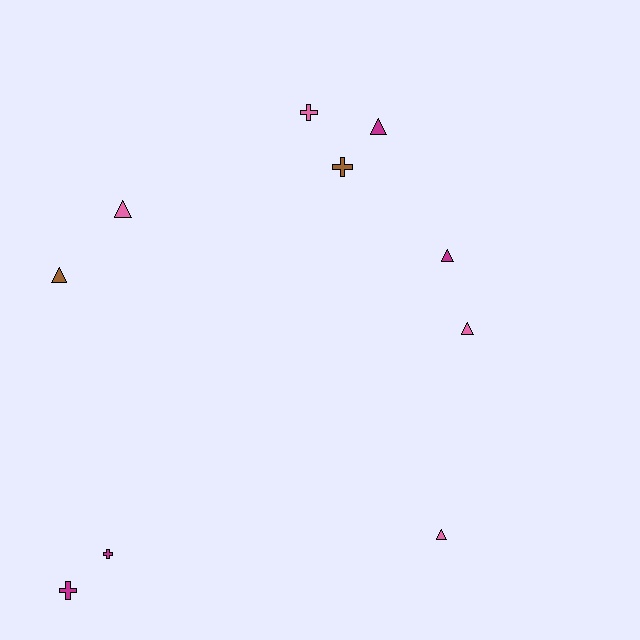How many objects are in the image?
There are 10 objects.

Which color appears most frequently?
Magenta, with 4 objects.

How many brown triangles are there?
There is 1 brown triangle.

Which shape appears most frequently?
Triangle, with 6 objects.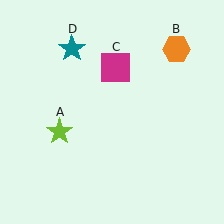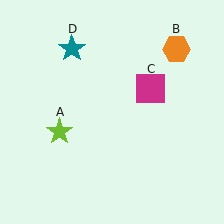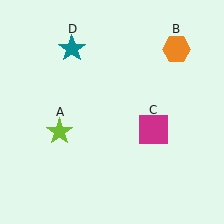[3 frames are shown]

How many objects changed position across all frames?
1 object changed position: magenta square (object C).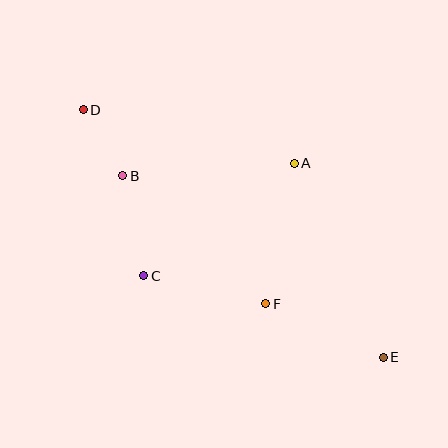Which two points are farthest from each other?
Points D and E are farthest from each other.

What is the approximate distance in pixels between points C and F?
The distance between C and F is approximately 125 pixels.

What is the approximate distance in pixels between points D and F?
The distance between D and F is approximately 266 pixels.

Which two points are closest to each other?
Points B and D are closest to each other.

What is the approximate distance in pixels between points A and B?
The distance between A and B is approximately 172 pixels.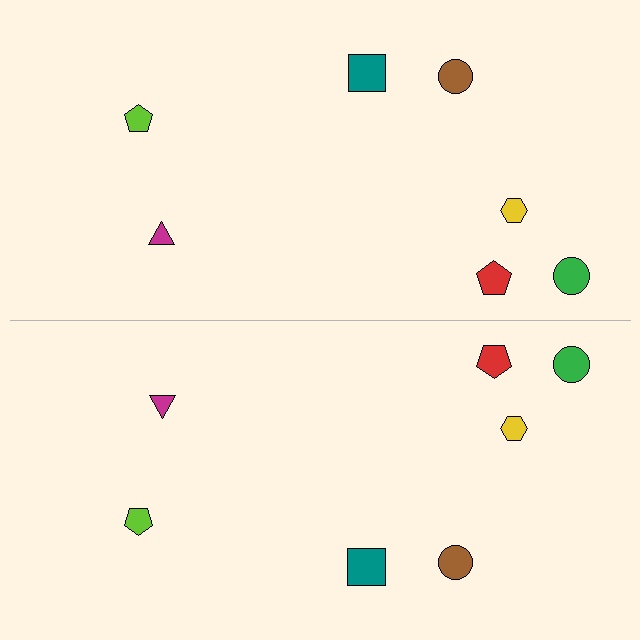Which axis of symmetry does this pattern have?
The pattern has a horizontal axis of symmetry running through the center of the image.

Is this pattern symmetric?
Yes, this pattern has bilateral (reflection) symmetry.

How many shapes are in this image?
There are 14 shapes in this image.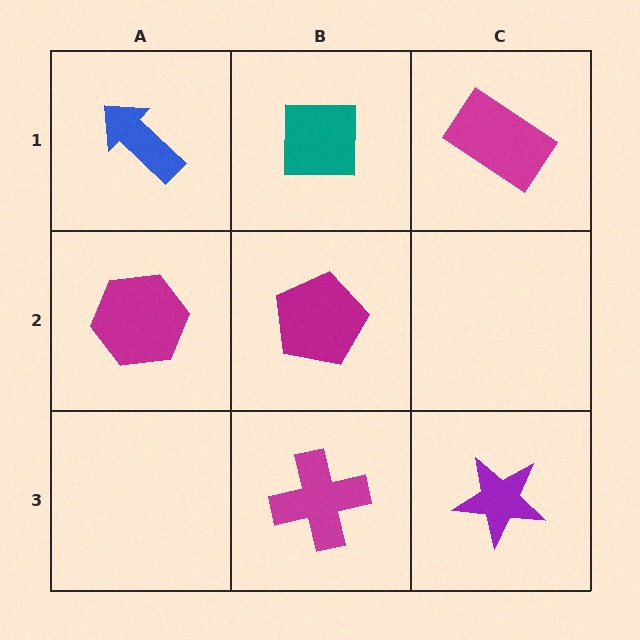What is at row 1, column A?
A blue arrow.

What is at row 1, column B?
A teal square.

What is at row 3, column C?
A purple star.